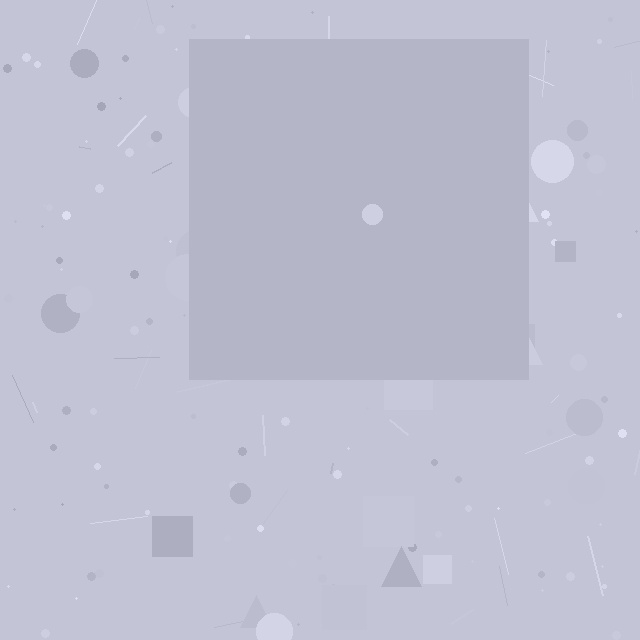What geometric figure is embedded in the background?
A square is embedded in the background.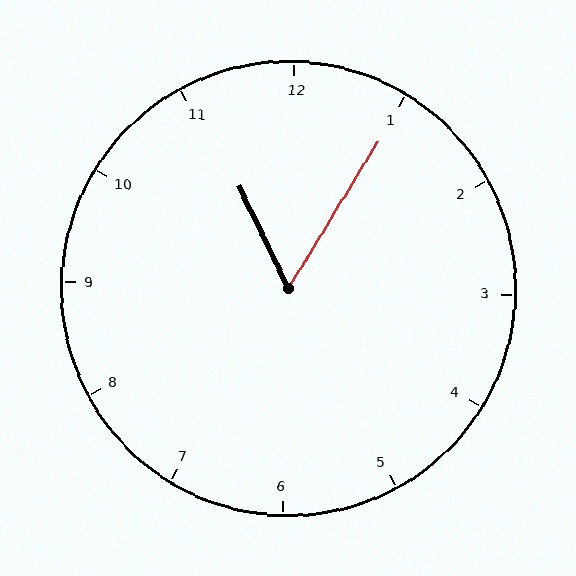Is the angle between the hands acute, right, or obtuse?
It is acute.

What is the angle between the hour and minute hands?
Approximately 58 degrees.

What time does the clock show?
11:05.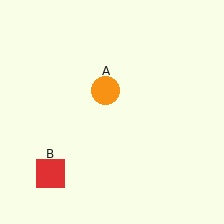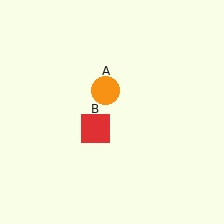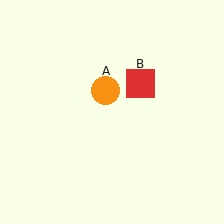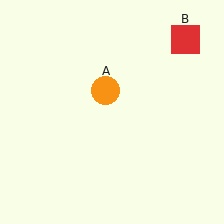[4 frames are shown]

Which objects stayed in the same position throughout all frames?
Orange circle (object A) remained stationary.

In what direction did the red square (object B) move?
The red square (object B) moved up and to the right.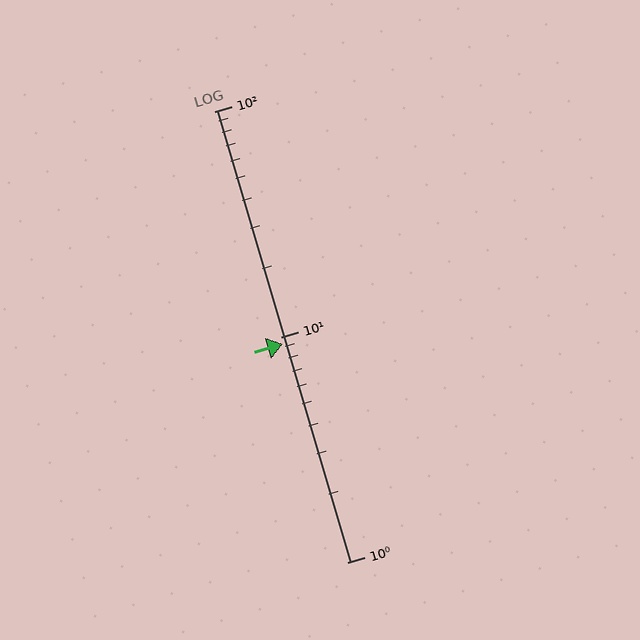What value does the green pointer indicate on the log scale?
The pointer indicates approximately 9.3.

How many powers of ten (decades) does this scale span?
The scale spans 2 decades, from 1 to 100.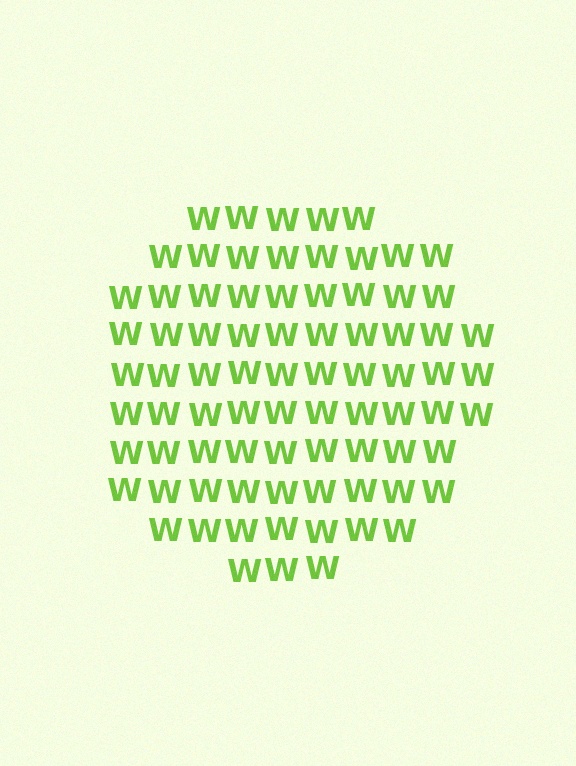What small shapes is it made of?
It is made of small letter W's.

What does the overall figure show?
The overall figure shows a circle.